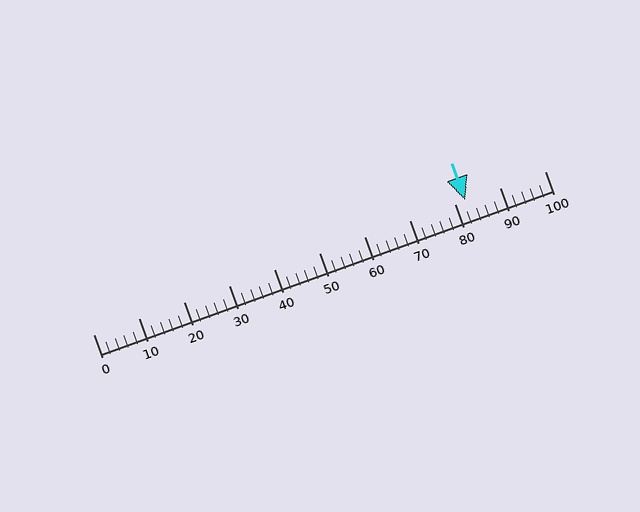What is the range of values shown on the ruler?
The ruler shows values from 0 to 100.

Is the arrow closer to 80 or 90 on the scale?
The arrow is closer to 80.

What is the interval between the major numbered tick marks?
The major tick marks are spaced 10 units apart.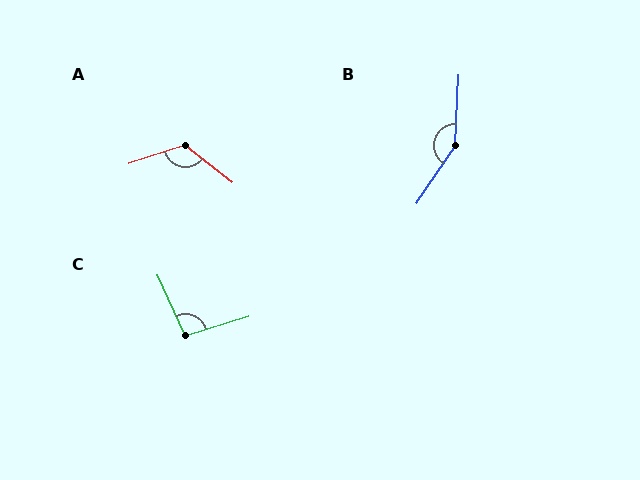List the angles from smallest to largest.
C (98°), A (123°), B (149°).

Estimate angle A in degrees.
Approximately 123 degrees.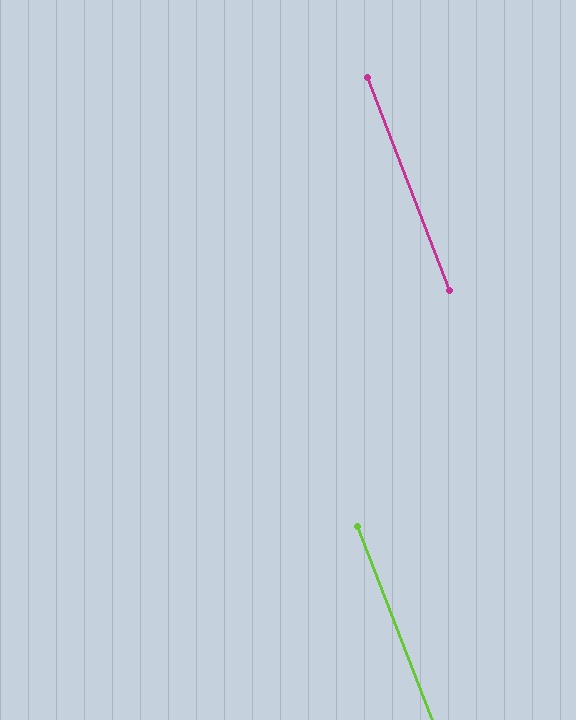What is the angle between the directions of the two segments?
Approximately 0 degrees.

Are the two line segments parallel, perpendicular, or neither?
Parallel — their directions differ by only 0.1°.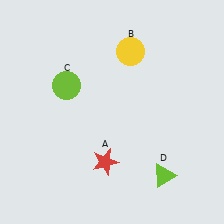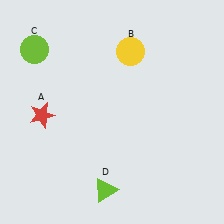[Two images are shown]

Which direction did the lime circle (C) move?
The lime circle (C) moved up.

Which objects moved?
The objects that moved are: the red star (A), the lime circle (C), the lime triangle (D).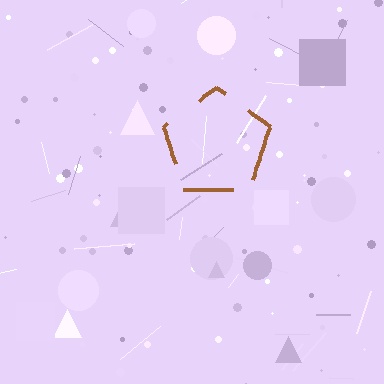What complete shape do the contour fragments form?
The contour fragments form a pentagon.